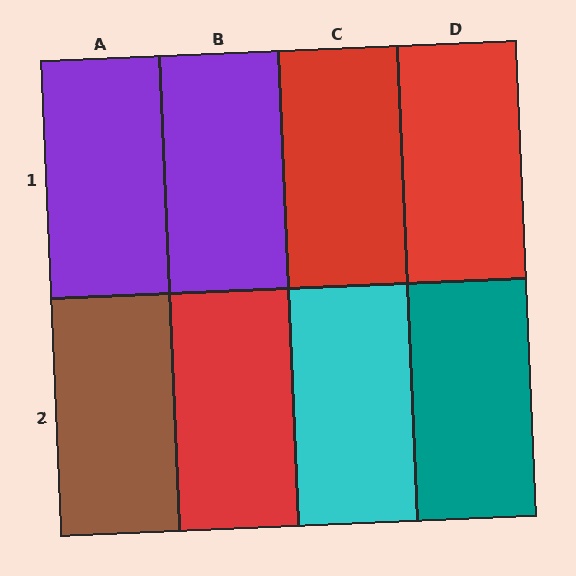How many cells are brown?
1 cell is brown.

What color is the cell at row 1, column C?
Red.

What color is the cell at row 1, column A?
Purple.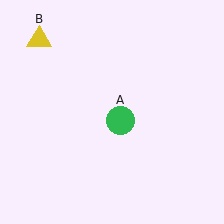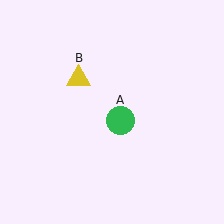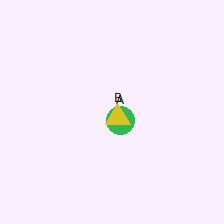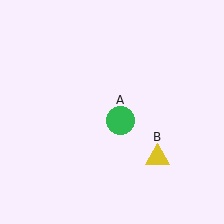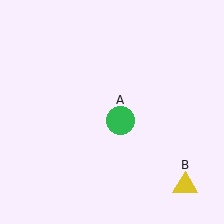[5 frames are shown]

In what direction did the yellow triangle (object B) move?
The yellow triangle (object B) moved down and to the right.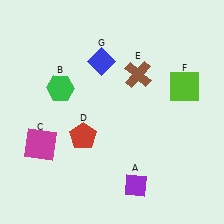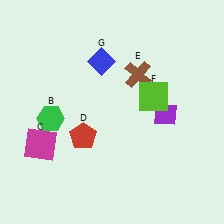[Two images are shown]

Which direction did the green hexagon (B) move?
The green hexagon (B) moved down.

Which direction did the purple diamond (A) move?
The purple diamond (A) moved up.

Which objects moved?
The objects that moved are: the purple diamond (A), the green hexagon (B), the lime square (F).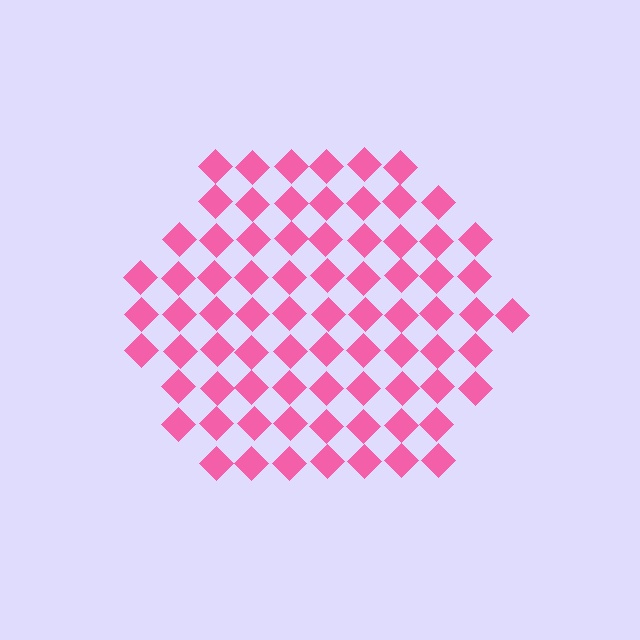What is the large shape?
The large shape is a hexagon.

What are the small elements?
The small elements are diamonds.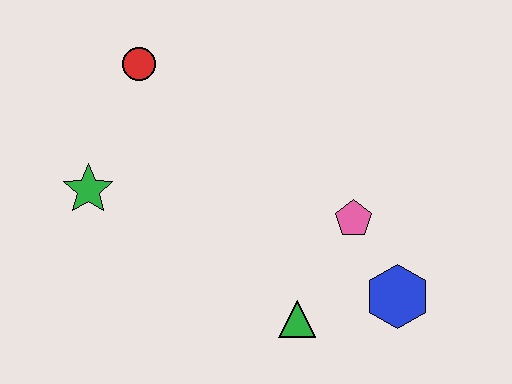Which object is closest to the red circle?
The green star is closest to the red circle.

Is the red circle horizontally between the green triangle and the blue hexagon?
No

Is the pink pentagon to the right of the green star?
Yes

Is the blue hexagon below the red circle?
Yes